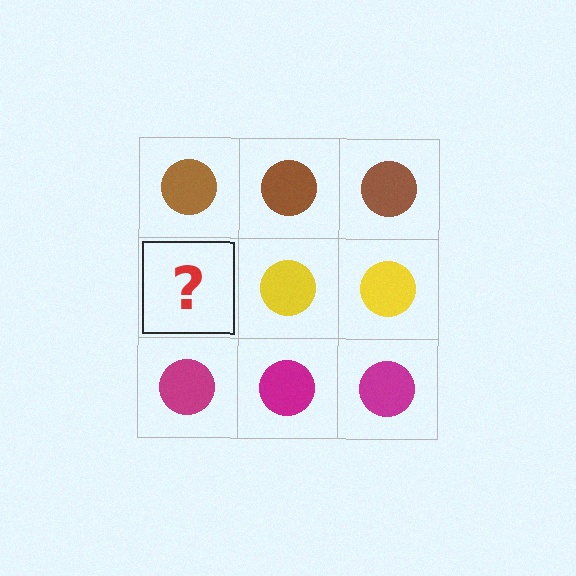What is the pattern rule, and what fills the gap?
The rule is that each row has a consistent color. The gap should be filled with a yellow circle.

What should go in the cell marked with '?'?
The missing cell should contain a yellow circle.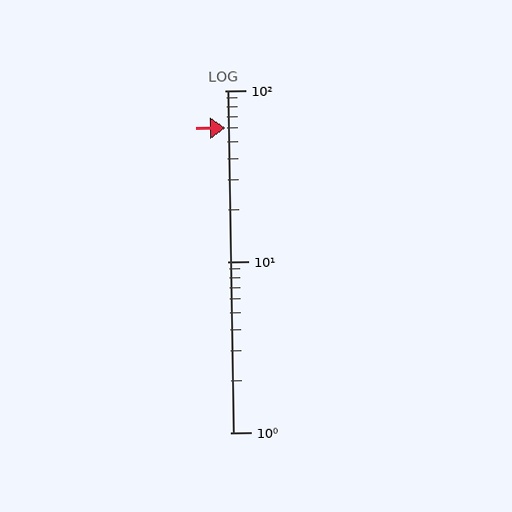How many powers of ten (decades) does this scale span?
The scale spans 2 decades, from 1 to 100.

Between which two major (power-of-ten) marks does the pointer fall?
The pointer is between 10 and 100.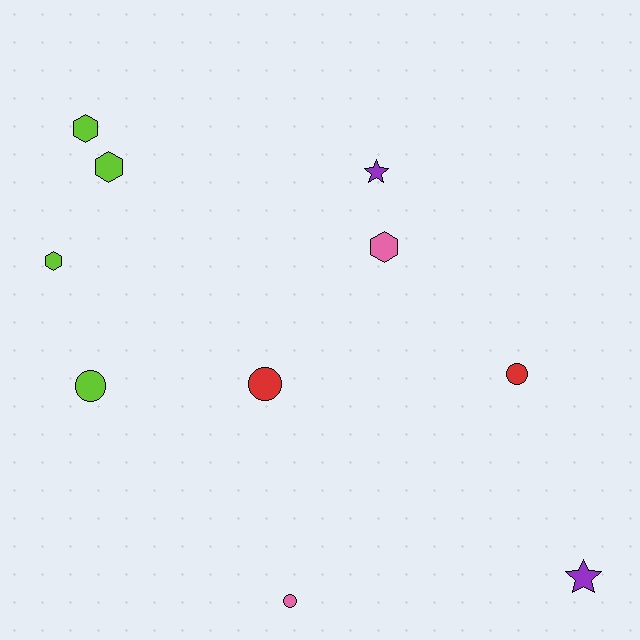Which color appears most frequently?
Lime, with 4 objects.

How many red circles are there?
There are 2 red circles.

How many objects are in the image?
There are 10 objects.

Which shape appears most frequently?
Circle, with 4 objects.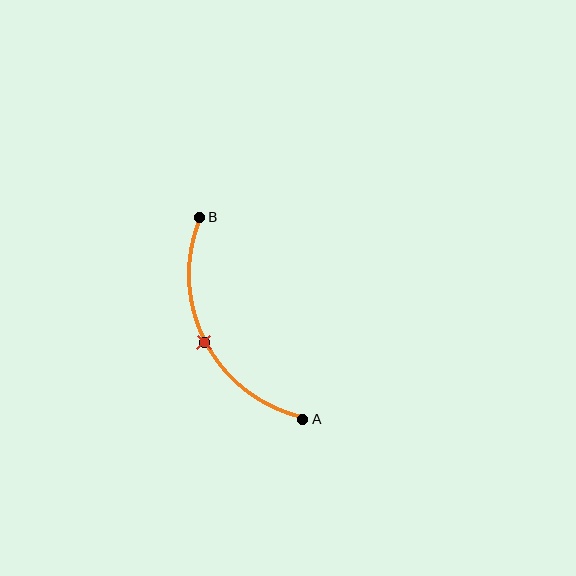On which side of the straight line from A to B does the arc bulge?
The arc bulges to the left of the straight line connecting A and B.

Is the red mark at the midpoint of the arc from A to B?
Yes. The red mark lies on the arc at equal arc-length from both A and B — it is the arc midpoint.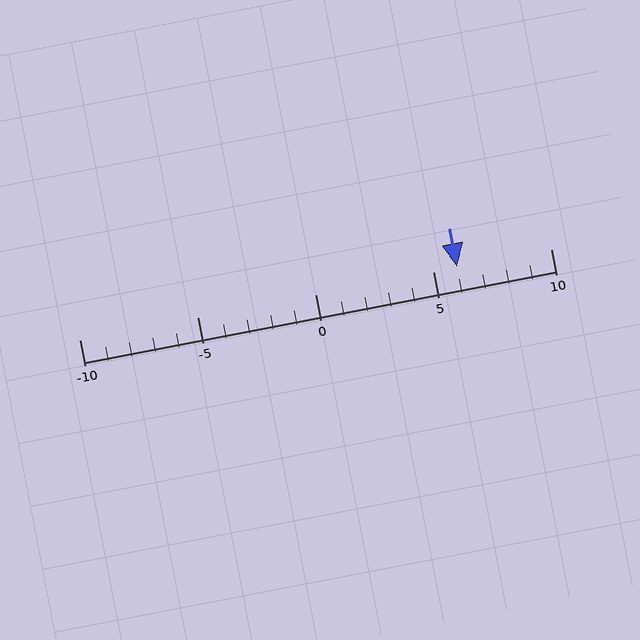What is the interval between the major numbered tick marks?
The major tick marks are spaced 5 units apart.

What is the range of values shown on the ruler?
The ruler shows values from -10 to 10.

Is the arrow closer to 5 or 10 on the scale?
The arrow is closer to 5.